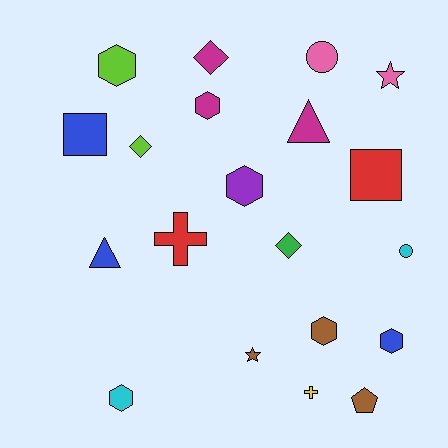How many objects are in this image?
There are 20 objects.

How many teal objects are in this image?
There are no teal objects.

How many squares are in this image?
There are 2 squares.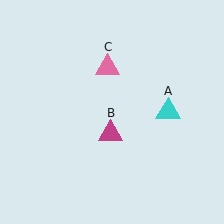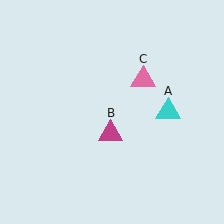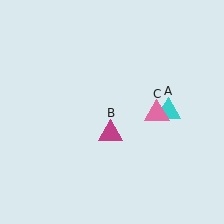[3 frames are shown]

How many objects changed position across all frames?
1 object changed position: pink triangle (object C).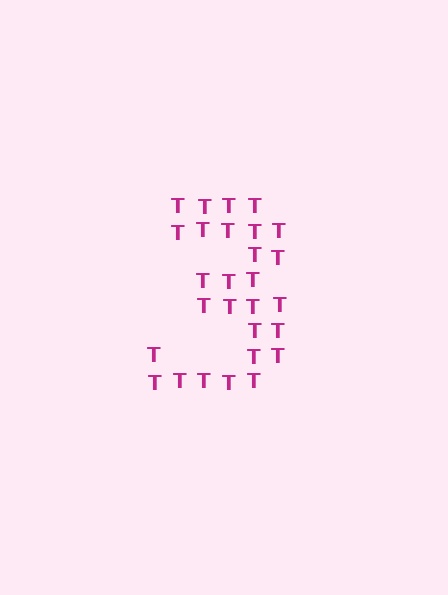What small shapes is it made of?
It is made of small letter T's.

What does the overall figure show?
The overall figure shows the digit 3.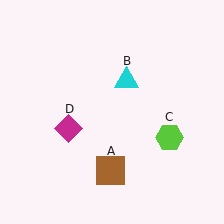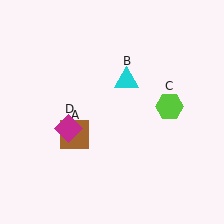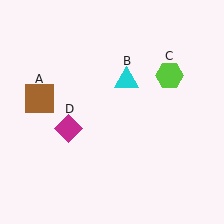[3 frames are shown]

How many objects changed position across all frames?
2 objects changed position: brown square (object A), lime hexagon (object C).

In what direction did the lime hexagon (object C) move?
The lime hexagon (object C) moved up.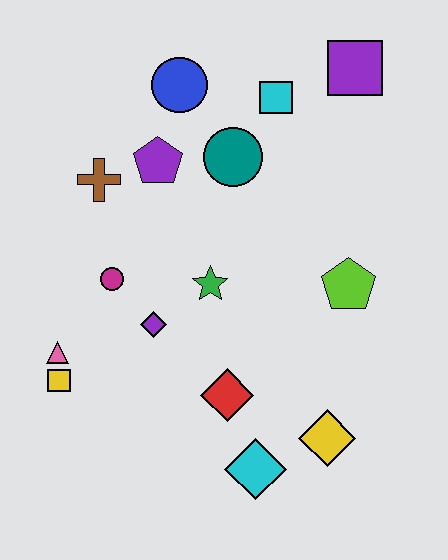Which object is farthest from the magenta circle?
The purple square is farthest from the magenta circle.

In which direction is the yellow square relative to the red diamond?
The yellow square is to the left of the red diamond.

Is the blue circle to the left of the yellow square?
No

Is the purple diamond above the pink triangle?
Yes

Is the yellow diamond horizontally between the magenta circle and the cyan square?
No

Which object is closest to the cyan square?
The teal circle is closest to the cyan square.